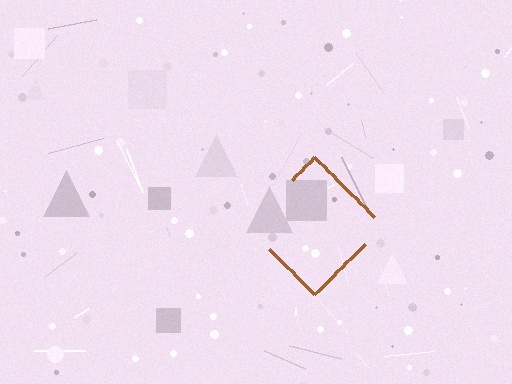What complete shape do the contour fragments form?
The contour fragments form a diamond.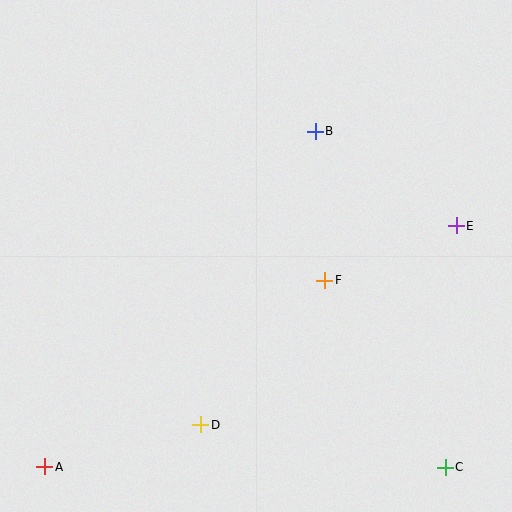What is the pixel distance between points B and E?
The distance between B and E is 170 pixels.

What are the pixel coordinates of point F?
Point F is at (325, 280).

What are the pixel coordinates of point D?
Point D is at (201, 425).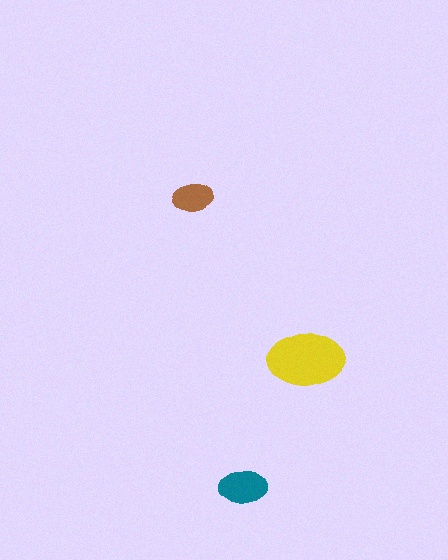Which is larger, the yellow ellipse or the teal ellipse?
The yellow one.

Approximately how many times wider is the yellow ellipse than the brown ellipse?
About 2 times wider.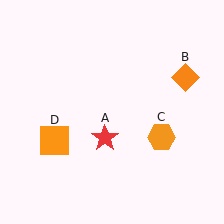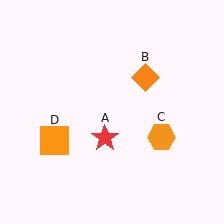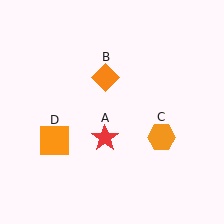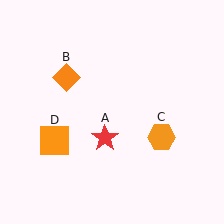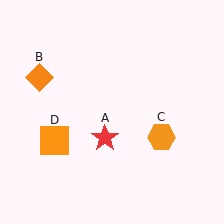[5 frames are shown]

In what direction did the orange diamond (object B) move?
The orange diamond (object B) moved left.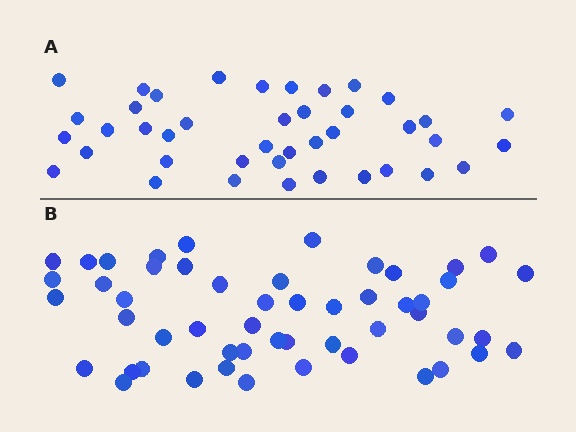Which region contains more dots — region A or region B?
Region B (the bottom region) has more dots.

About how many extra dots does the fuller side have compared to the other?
Region B has roughly 12 or so more dots than region A.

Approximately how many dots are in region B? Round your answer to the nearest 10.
About 50 dots. (The exact count is 52, which rounds to 50.)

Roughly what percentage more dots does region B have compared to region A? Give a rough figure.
About 25% more.